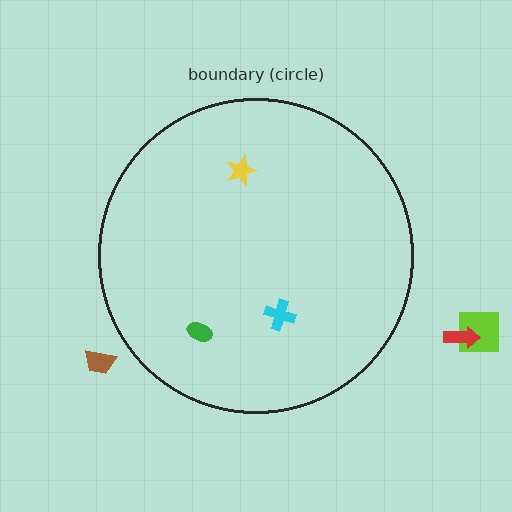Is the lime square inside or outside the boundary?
Outside.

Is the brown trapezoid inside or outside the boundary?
Outside.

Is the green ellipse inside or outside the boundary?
Inside.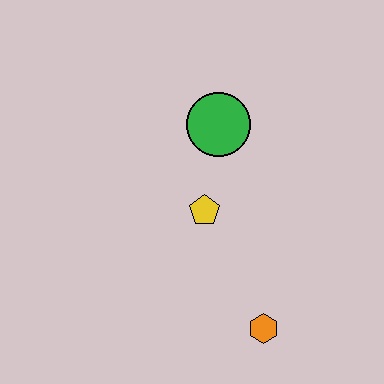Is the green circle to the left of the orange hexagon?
Yes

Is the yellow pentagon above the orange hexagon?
Yes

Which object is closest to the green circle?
The yellow pentagon is closest to the green circle.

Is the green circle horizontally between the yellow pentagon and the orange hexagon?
Yes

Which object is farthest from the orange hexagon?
The green circle is farthest from the orange hexagon.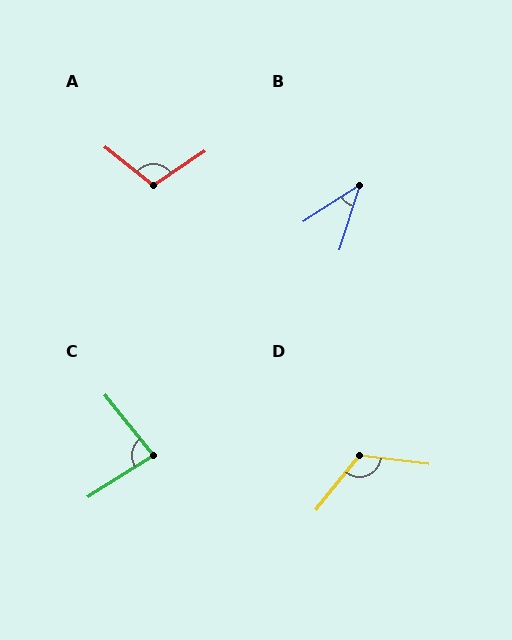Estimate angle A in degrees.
Approximately 109 degrees.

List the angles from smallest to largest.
B (40°), C (83°), A (109°), D (121°).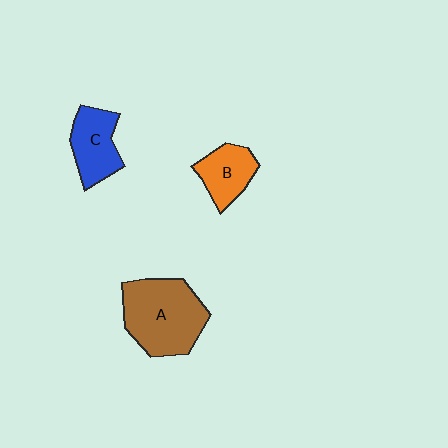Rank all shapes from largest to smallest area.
From largest to smallest: A (brown), C (blue), B (orange).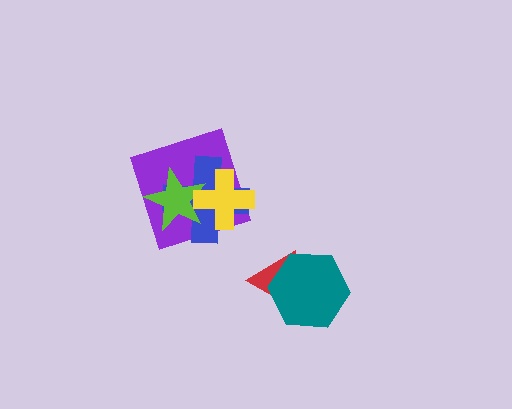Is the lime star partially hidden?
Yes, it is partially covered by another shape.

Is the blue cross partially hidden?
Yes, it is partially covered by another shape.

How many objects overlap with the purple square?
3 objects overlap with the purple square.